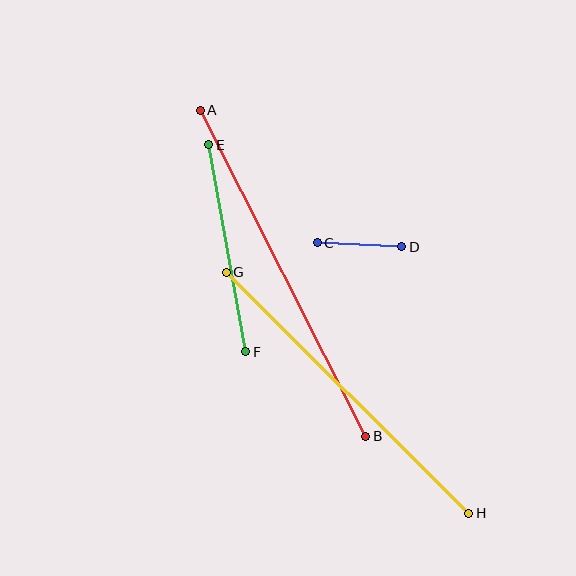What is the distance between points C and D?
The distance is approximately 84 pixels.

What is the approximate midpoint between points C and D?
The midpoint is at approximately (359, 245) pixels.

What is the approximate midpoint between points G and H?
The midpoint is at approximately (348, 393) pixels.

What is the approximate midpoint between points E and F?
The midpoint is at approximately (227, 248) pixels.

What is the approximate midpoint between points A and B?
The midpoint is at approximately (283, 273) pixels.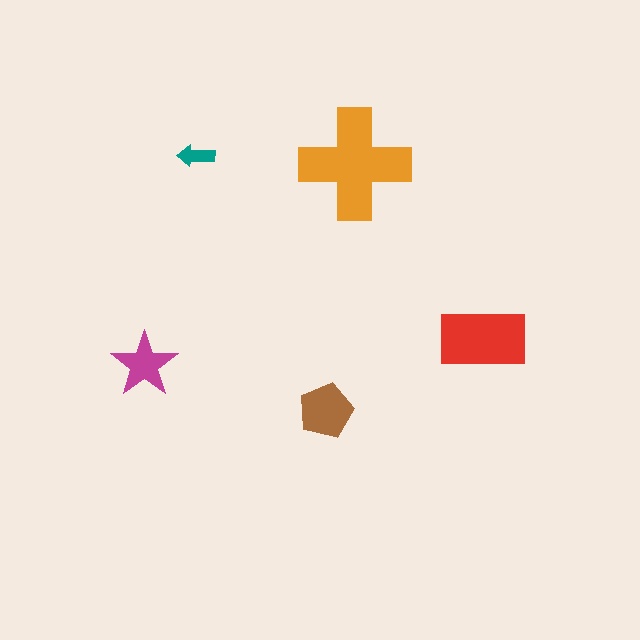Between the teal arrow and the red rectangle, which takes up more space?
The red rectangle.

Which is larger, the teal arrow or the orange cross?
The orange cross.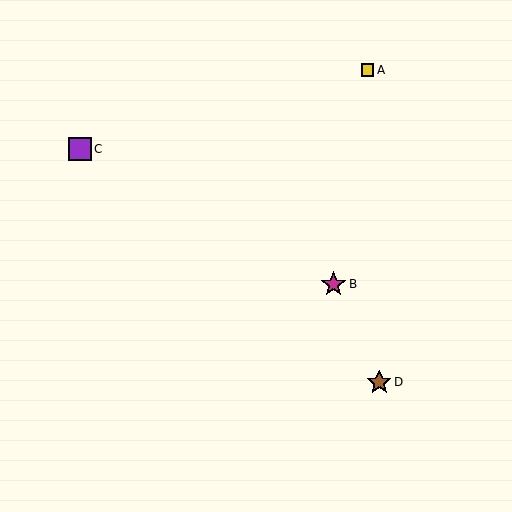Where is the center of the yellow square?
The center of the yellow square is at (367, 70).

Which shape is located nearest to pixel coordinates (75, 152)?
The purple square (labeled C) at (80, 149) is nearest to that location.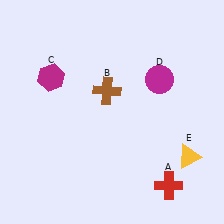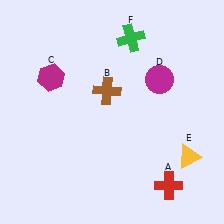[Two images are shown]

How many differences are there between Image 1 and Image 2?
There is 1 difference between the two images.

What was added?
A green cross (F) was added in Image 2.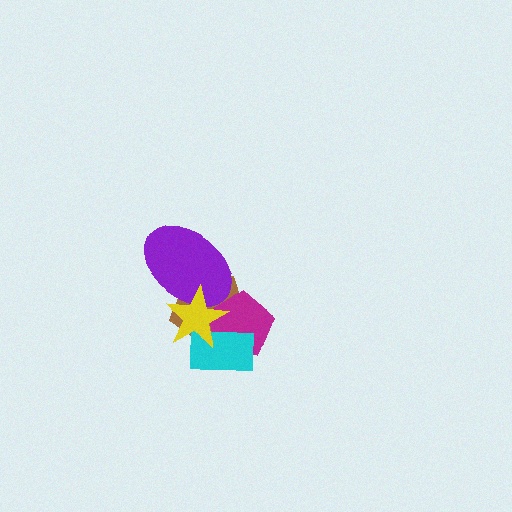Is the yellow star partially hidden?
No, no other shape covers it.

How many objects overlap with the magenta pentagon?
3 objects overlap with the magenta pentagon.